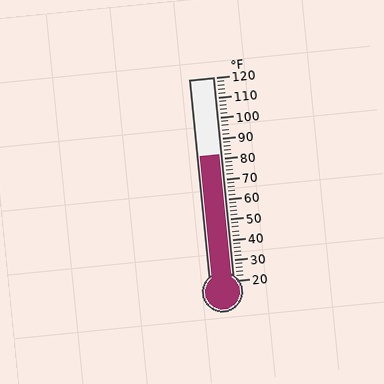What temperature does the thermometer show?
The thermometer shows approximately 82°F.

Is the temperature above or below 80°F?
The temperature is above 80°F.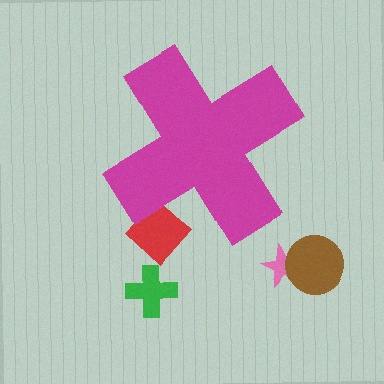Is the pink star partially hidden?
No, the pink star is fully visible.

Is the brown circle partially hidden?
No, the brown circle is fully visible.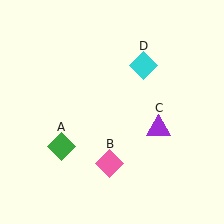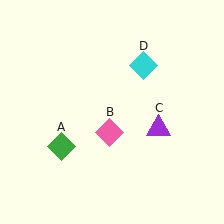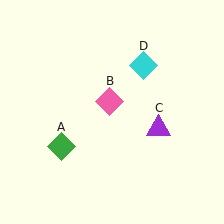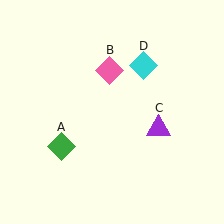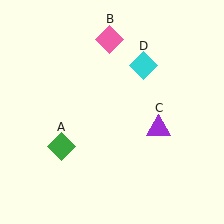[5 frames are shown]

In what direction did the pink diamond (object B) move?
The pink diamond (object B) moved up.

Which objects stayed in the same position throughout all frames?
Green diamond (object A) and purple triangle (object C) and cyan diamond (object D) remained stationary.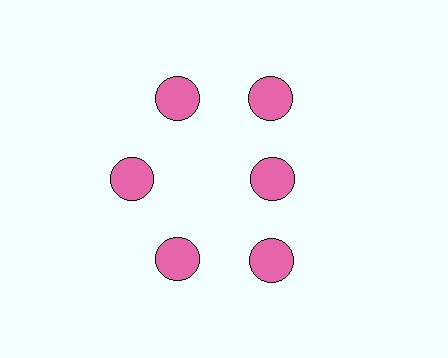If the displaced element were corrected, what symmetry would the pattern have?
It would have 6-fold rotational symmetry — the pattern would map onto itself every 60 degrees.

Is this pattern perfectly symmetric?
No. The 6 pink circles are arranged in a ring, but one element near the 3 o'clock position is pulled inward toward the center, breaking the 6-fold rotational symmetry.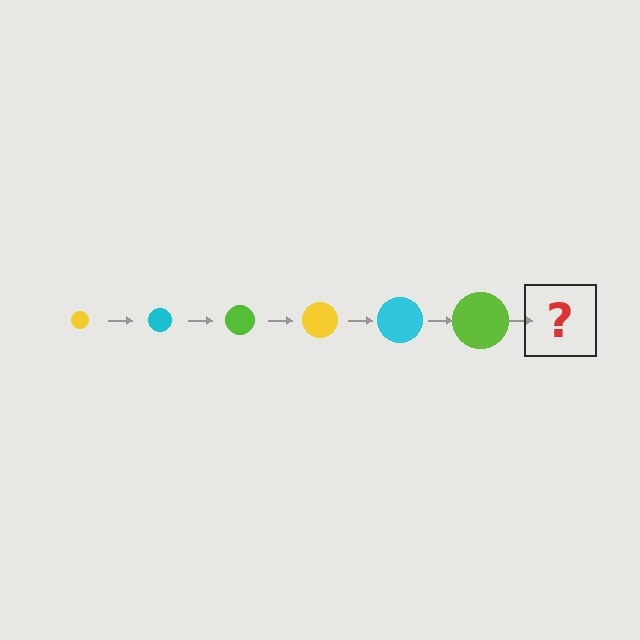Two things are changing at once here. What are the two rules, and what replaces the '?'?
The two rules are that the circle grows larger each step and the color cycles through yellow, cyan, and lime. The '?' should be a yellow circle, larger than the previous one.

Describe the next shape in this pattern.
It should be a yellow circle, larger than the previous one.